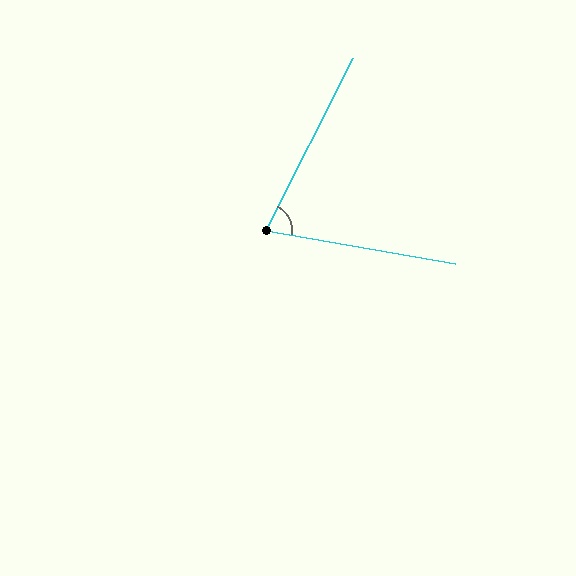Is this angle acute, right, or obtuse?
It is acute.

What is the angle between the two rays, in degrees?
Approximately 73 degrees.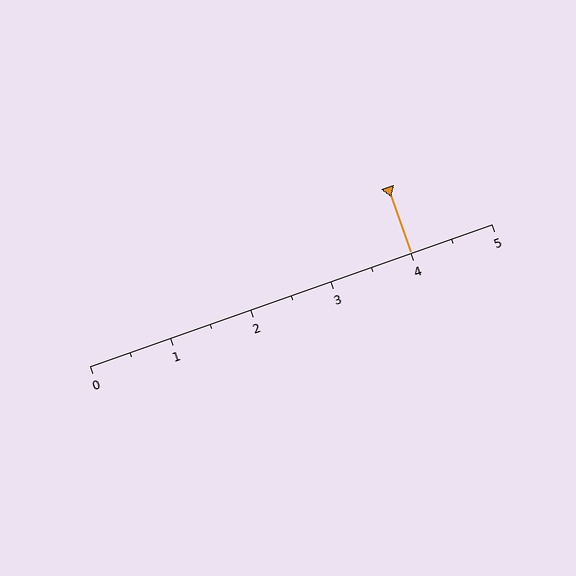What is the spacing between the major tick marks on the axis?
The major ticks are spaced 1 apart.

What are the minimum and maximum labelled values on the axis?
The axis runs from 0 to 5.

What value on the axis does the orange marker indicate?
The marker indicates approximately 4.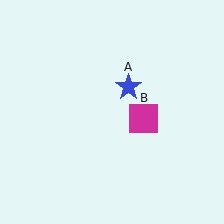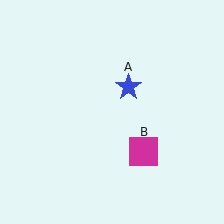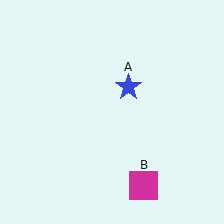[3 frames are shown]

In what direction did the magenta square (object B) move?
The magenta square (object B) moved down.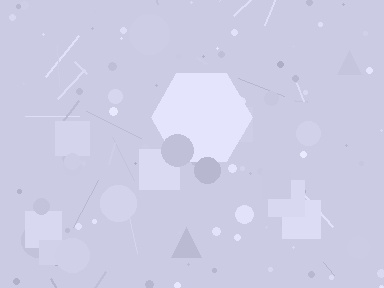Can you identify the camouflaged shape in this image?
The camouflaged shape is a hexagon.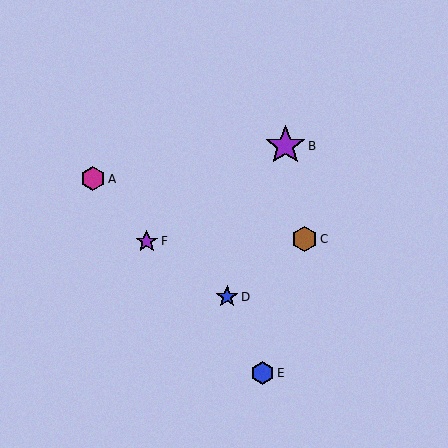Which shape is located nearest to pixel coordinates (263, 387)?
The blue hexagon (labeled E) at (263, 373) is nearest to that location.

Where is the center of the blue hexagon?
The center of the blue hexagon is at (263, 373).